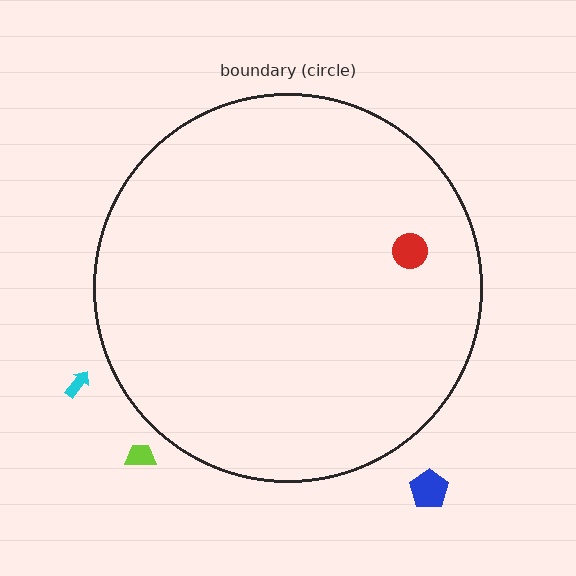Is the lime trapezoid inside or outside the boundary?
Outside.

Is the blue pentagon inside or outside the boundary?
Outside.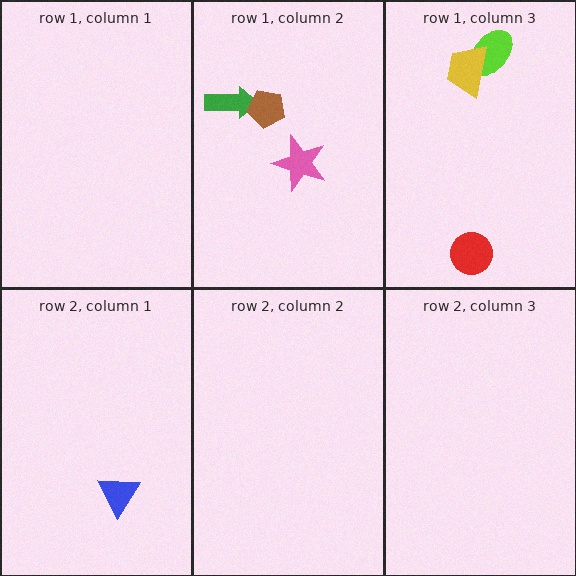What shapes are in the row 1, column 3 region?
The red circle, the lime ellipse, the yellow trapezoid.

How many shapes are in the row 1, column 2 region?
3.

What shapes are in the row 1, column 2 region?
The green arrow, the brown pentagon, the pink star.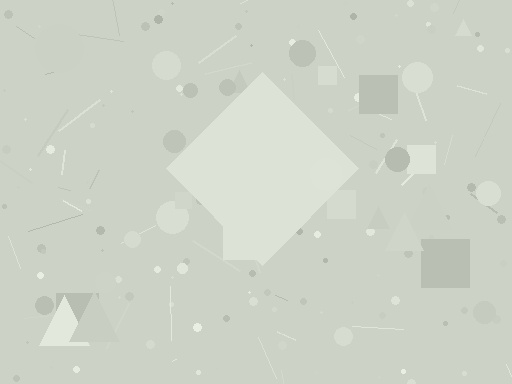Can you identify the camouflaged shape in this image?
The camouflaged shape is a diamond.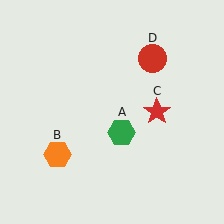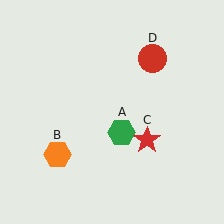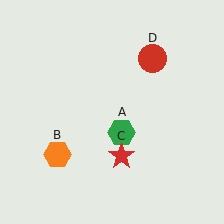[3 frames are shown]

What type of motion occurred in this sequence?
The red star (object C) rotated clockwise around the center of the scene.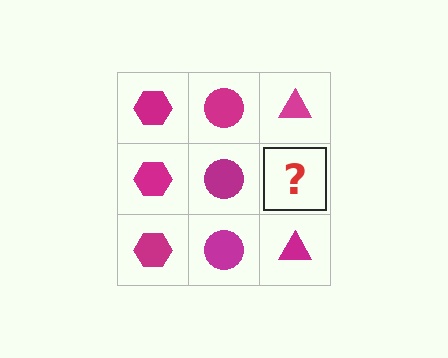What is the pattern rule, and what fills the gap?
The rule is that each column has a consistent shape. The gap should be filled with a magenta triangle.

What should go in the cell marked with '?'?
The missing cell should contain a magenta triangle.